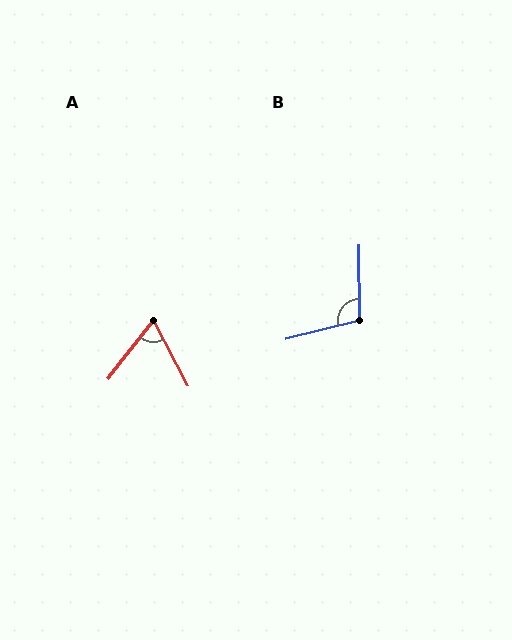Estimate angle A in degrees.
Approximately 65 degrees.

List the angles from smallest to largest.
A (65°), B (104°).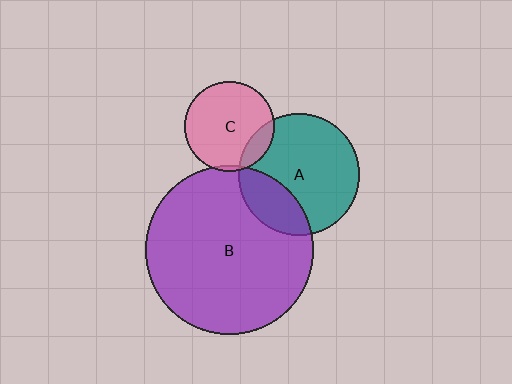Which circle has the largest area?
Circle B (purple).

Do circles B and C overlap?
Yes.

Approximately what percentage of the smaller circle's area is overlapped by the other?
Approximately 5%.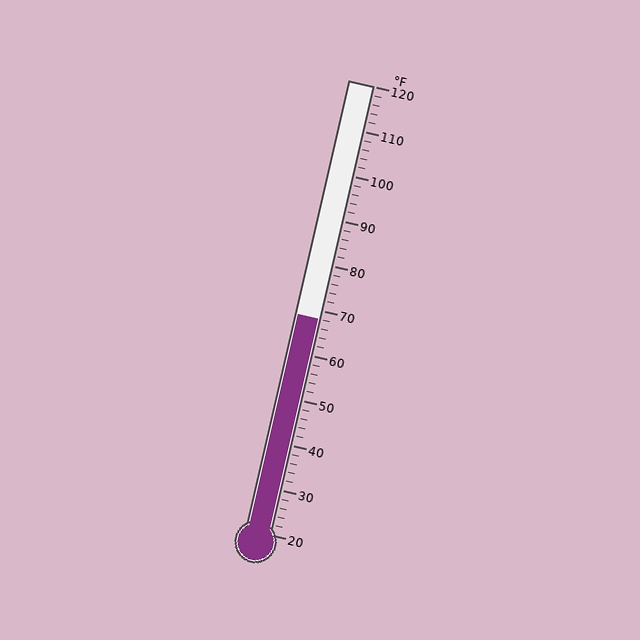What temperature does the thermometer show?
The thermometer shows approximately 68°F.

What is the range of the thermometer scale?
The thermometer scale ranges from 20°F to 120°F.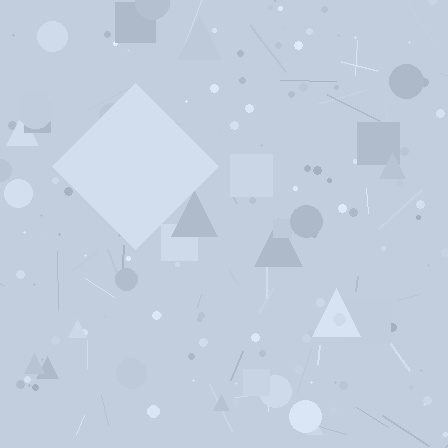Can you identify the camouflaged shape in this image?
The camouflaged shape is a diamond.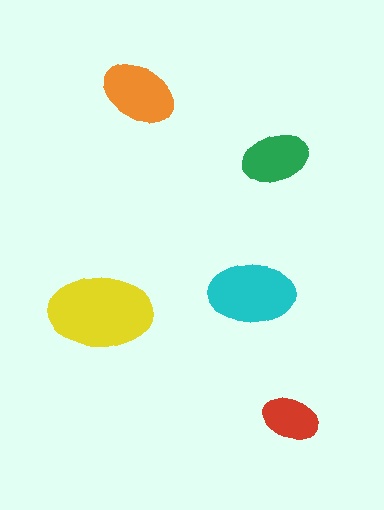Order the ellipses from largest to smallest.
the yellow one, the cyan one, the orange one, the green one, the red one.